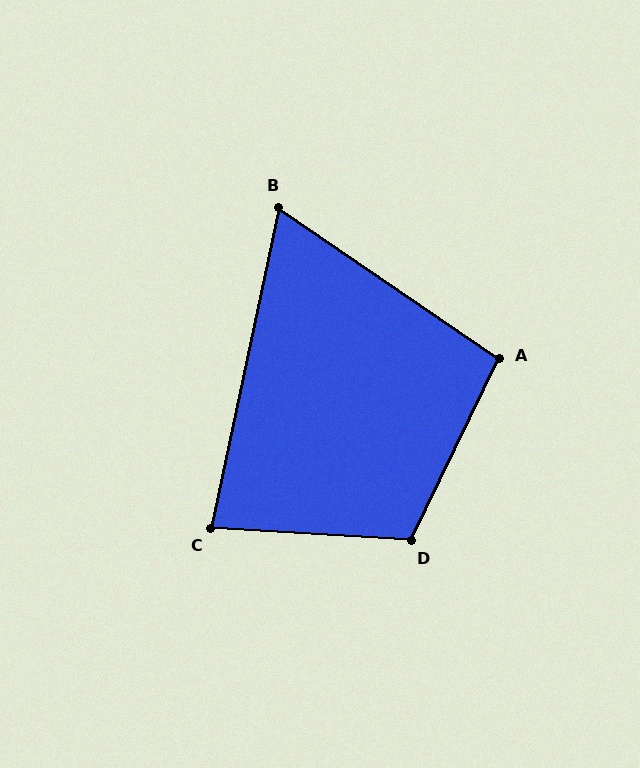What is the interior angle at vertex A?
Approximately 99 degrees (obtuse).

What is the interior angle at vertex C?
Approximately 81 degrees (acute).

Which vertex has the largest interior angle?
D, at approximately 112 degrees.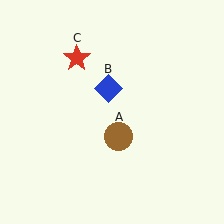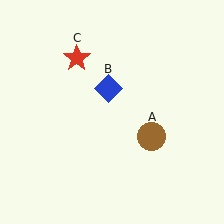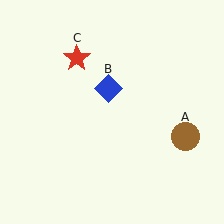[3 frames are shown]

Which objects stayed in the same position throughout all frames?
Blue diamond (object B) and red star (object C) remained stationary.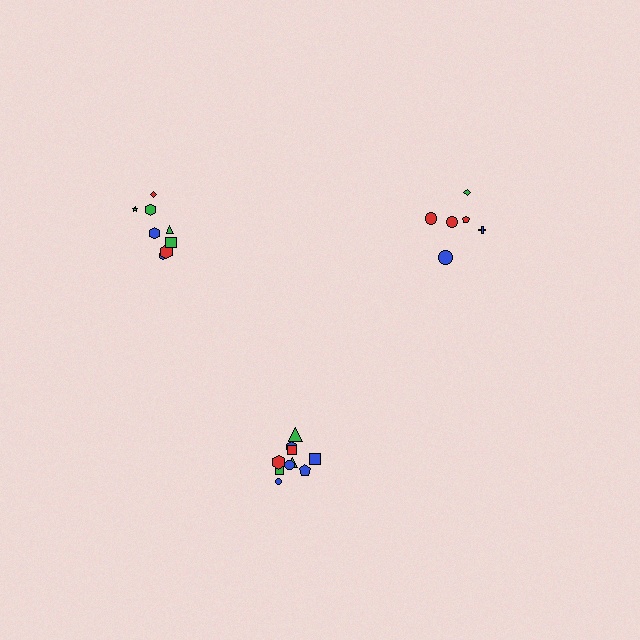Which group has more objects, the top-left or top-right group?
The top-left group.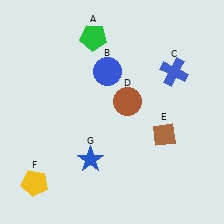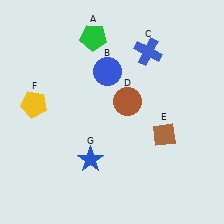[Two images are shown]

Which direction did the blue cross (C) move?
The blue cross (C) moved left.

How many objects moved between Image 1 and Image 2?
2 objects moved between the two images.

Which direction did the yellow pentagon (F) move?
The yellow pentagon (F) moved up.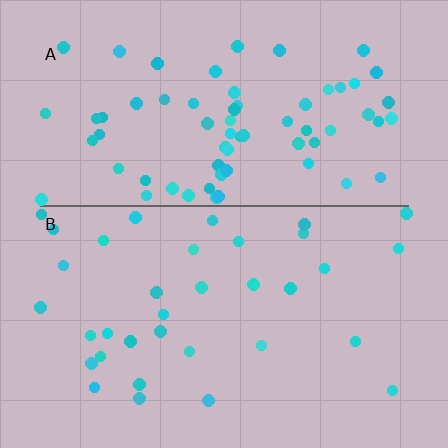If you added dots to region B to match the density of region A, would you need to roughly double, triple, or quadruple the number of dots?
Approximately double.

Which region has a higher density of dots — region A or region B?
A (the top).